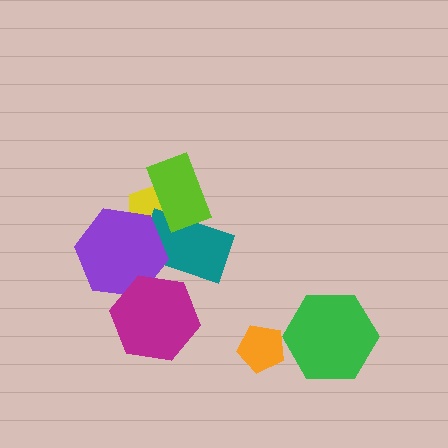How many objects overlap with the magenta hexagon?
2 objects overlap with the magenta hexagon.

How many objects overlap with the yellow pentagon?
3 objects overlap with the yellow pentagon.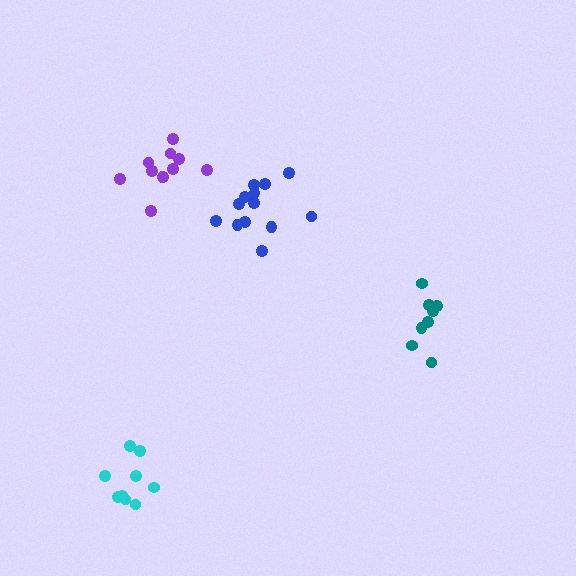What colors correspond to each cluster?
The clusters are colored: teal, blue, purple, cyan.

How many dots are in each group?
Group 1: 8 dots, Group 2: 13 dots, Group 3: 11 dots, Group 4: 9 dots (41 total).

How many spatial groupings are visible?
There are 4 spatial groupings.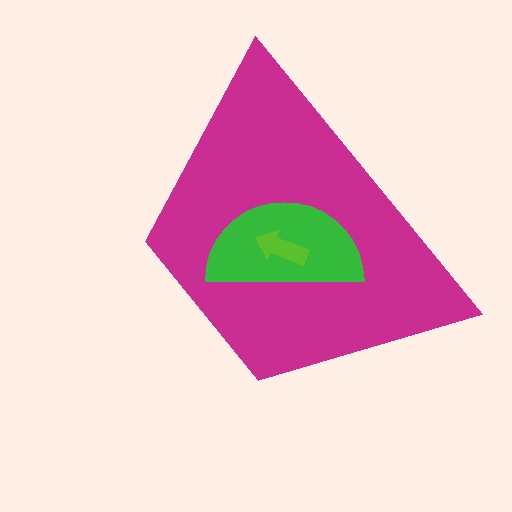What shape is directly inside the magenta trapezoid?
The green semicircle.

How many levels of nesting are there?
3.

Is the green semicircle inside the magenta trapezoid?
Yes.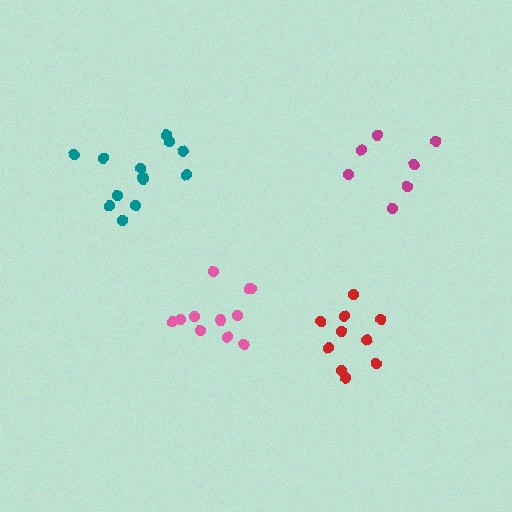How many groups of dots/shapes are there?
There are 4 groups.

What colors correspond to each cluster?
The clusters are colored: teal, magenta, pink, red.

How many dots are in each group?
Group 1: 13 dots, Group 2: 7 dots, Group 3: 11 dots, Group 4: 10 dots (41 total).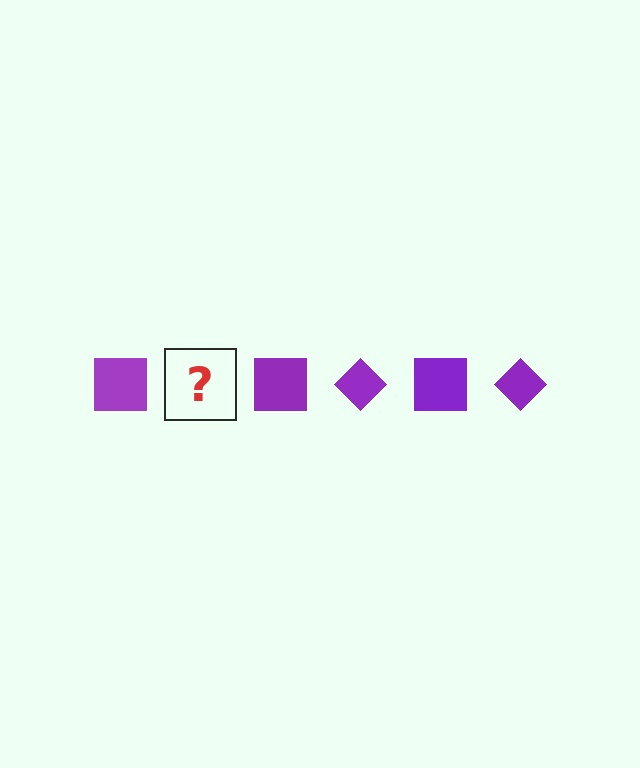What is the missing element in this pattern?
The missing element is a purple diamond.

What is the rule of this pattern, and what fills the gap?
The rule is that the pattern cycles through square, diamond shapes in purple. The gap should be filled with a purple diamond.